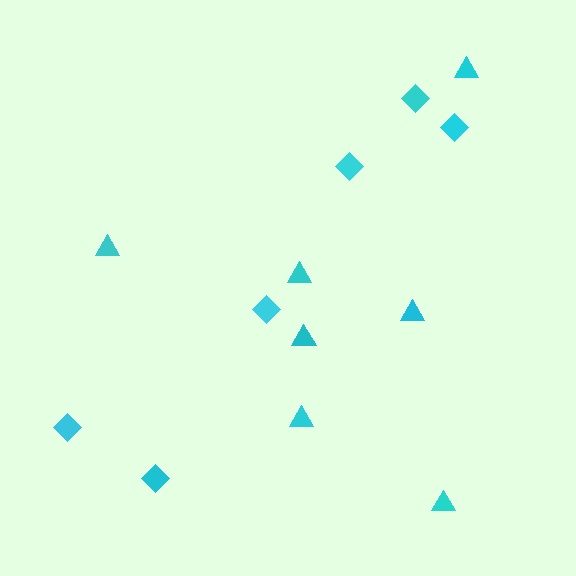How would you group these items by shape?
There are 2 groups: one group of diamonds (6) and one group of triangles (7).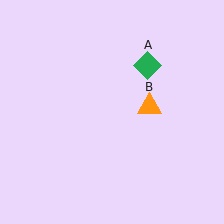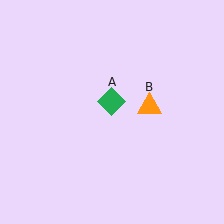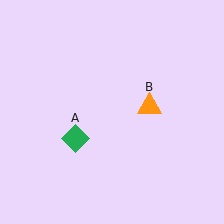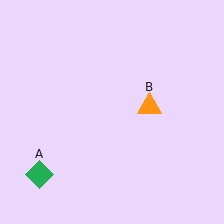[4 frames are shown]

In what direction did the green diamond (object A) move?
The green diamond (object A) moved down and to the left.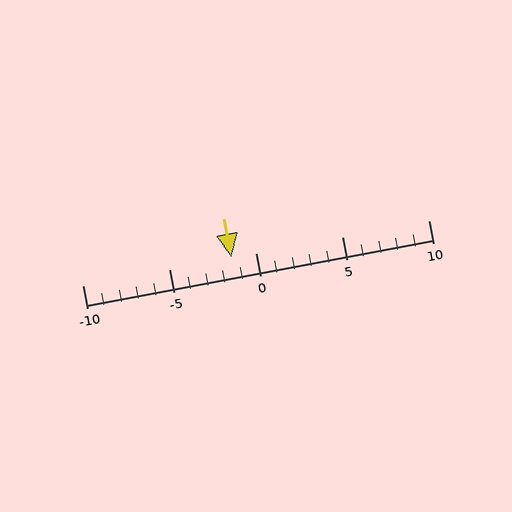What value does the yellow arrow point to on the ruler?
The yellow arrow points to approximately -1.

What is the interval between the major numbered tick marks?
The major tick marks are spaced 5 units apart.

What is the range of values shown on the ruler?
The ruler shows values from -10 to 10.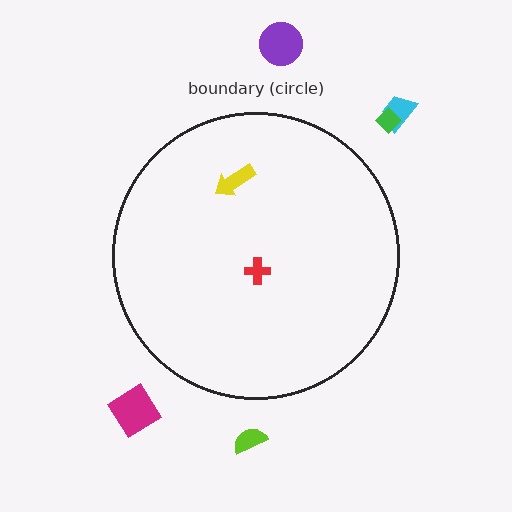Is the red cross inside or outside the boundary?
Inside.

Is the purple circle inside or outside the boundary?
Outside.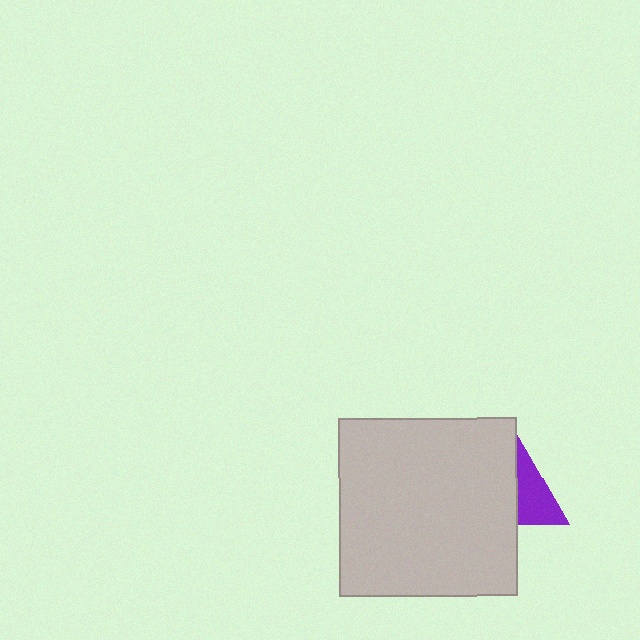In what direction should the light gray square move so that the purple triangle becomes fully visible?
The light gray square should move left. That is the shortest direction to clear the overlap and leave the purple triangle fully visible.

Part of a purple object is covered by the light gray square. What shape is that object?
It is a triangle.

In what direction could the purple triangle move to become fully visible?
The purple triangle could move right. That would shift it out from behind the light gray square entirely.